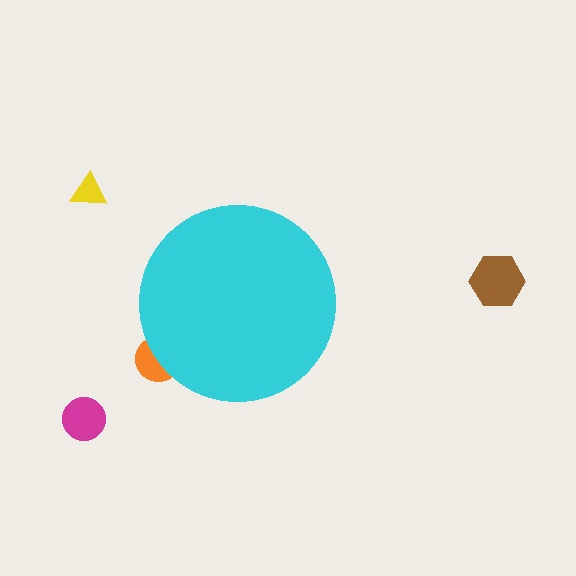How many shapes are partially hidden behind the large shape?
1 shape is partially hidden.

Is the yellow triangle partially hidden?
No, the yellow triangle is fully visible.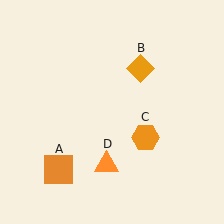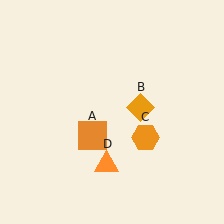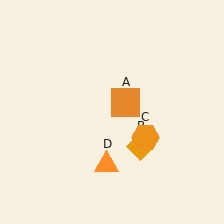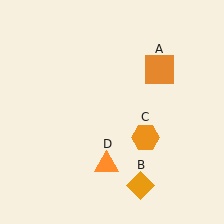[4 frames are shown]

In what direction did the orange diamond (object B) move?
The orange diamond (object B) moved down.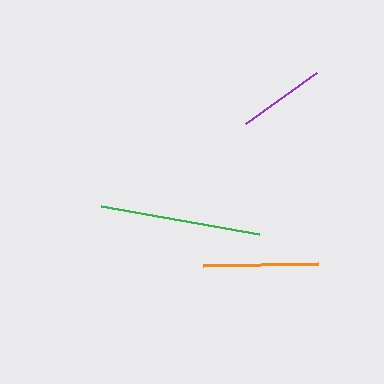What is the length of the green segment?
The green segment is approximately 160 pixels long.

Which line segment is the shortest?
The purple line is the shortest at approximately 87 pixels.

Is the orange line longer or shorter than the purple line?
The orange line is longer than the purple line.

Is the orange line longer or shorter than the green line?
The green line is longer than the orange line.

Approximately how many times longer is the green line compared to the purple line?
The green line is approximately 1.8 times the length of the purple line.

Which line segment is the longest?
The green line is the longest at approximately 160 pixels.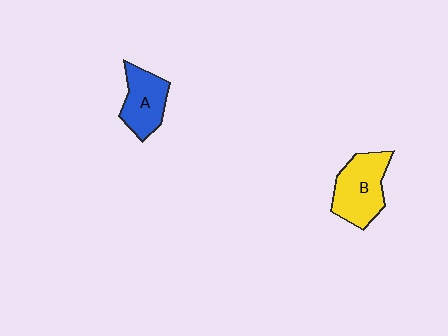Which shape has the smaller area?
Shape A (blue).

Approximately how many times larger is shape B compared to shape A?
Approximately 1.3 times.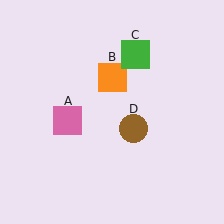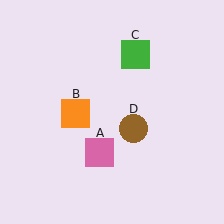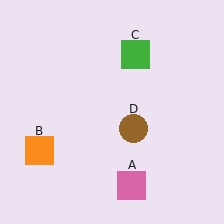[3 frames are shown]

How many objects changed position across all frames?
2 objects changed position: pink square (object A), orange square (object B).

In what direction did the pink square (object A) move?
The pink square (object A) moved down and to the right.